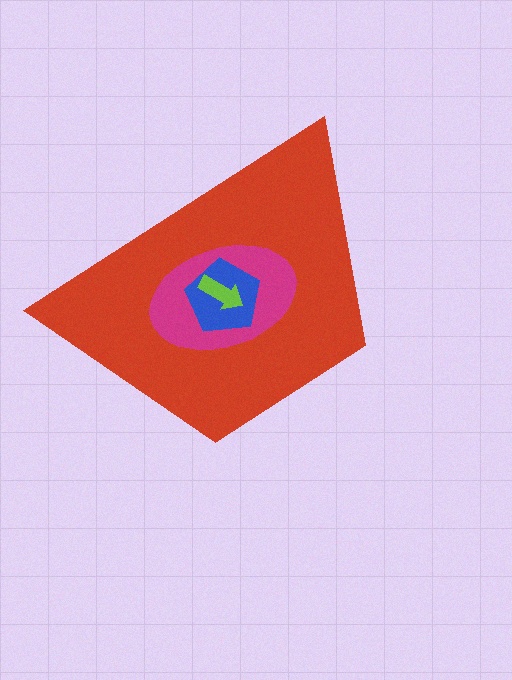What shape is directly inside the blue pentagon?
The lime arrow.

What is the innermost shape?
The lime arrow.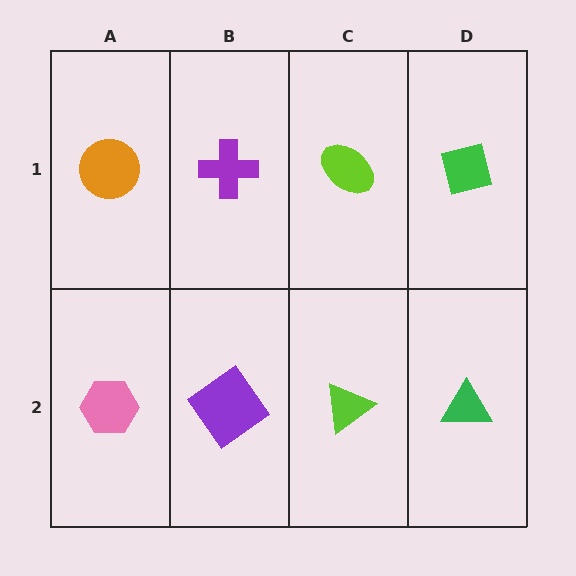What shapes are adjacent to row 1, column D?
A green triangle (row 2, column D), a lime ellipse (row 1, column C).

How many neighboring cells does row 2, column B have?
3.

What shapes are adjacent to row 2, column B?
A purple cross (row 1, column B), a pink hexagon (row 2, column A), a lime triangle (row 2, column C).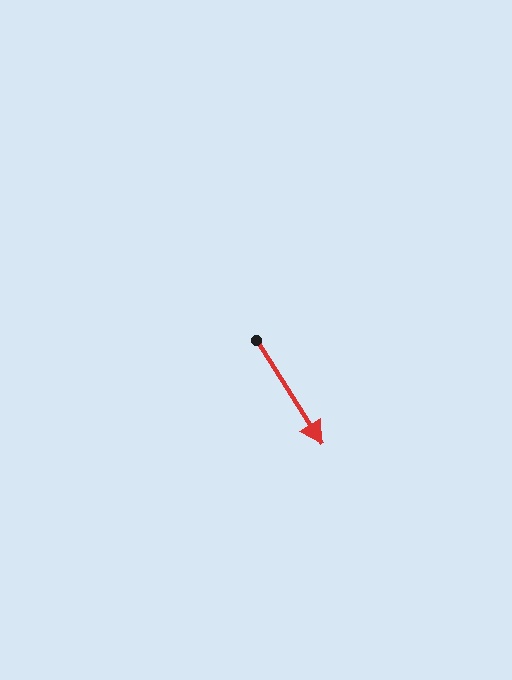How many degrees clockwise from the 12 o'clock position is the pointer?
Approximately 148 degrees.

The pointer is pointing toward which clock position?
Roughly 5 o'clock.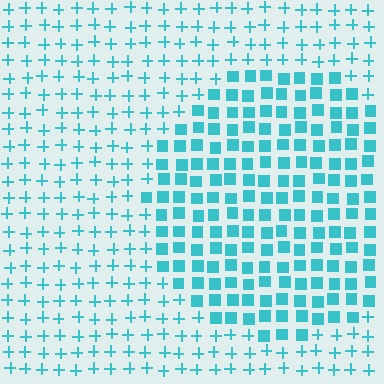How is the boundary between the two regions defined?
The boundary is defined by a change in element shape: squares inside vs. plus signs outside. All elements share the same color and spacing.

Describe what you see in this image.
The image is filled with small cyan elements arranged in a uniform grid. A circle-shaped region contains squares, while the surrounding area contains plus signs. The boundary is defined purely by the change in element shape.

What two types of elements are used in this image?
The image uses squares inside the circle region and plus signs outside it.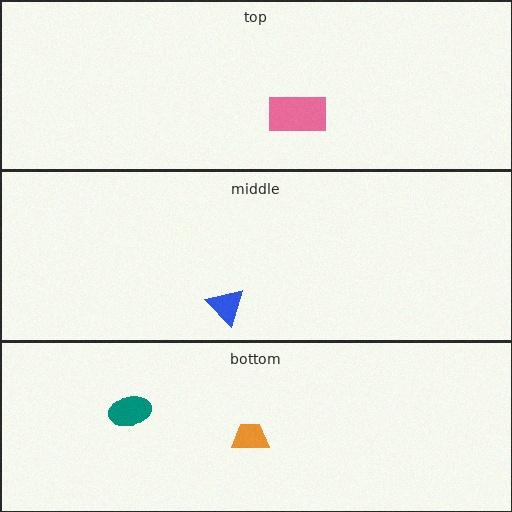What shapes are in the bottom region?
The teal ellipse, the orange trapezoid.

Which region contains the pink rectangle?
The top region.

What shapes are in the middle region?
The blue triangle.